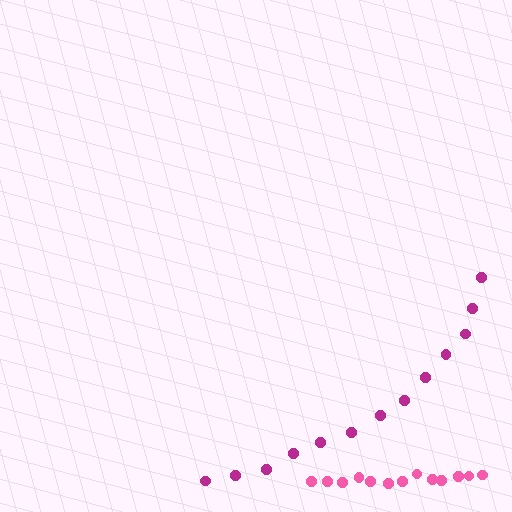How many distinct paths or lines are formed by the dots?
There are 2 distinct paths.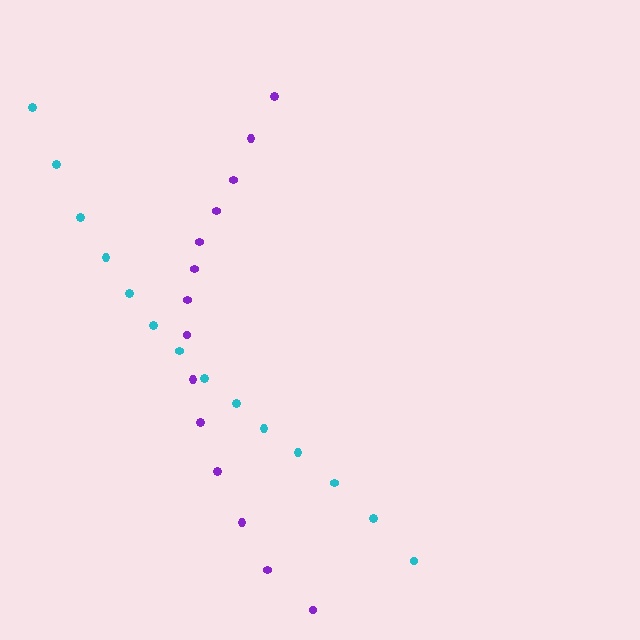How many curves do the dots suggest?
There are 2 distinct paths.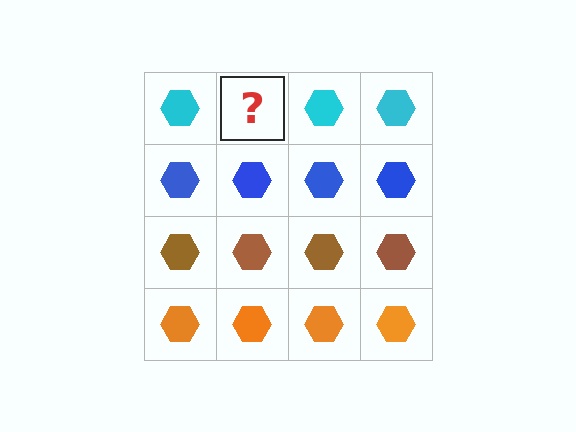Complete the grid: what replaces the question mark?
The question mark should be replaced with a cyan hexagon.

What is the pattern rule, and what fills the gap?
The rule is that each row has a consistent color. The gap should be filled with a cyan hexagon.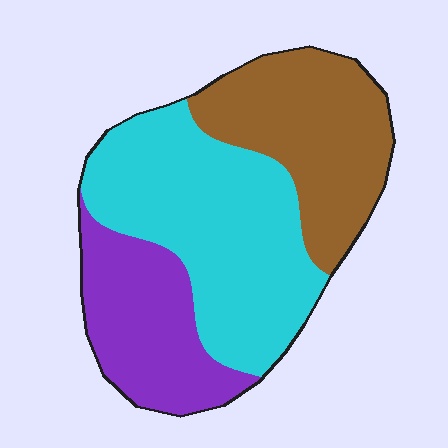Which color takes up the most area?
Cyan, at roughly 45%.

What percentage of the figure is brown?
Brown takes up about one third (1/3) of the figure.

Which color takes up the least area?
Purple, at roughly 25%.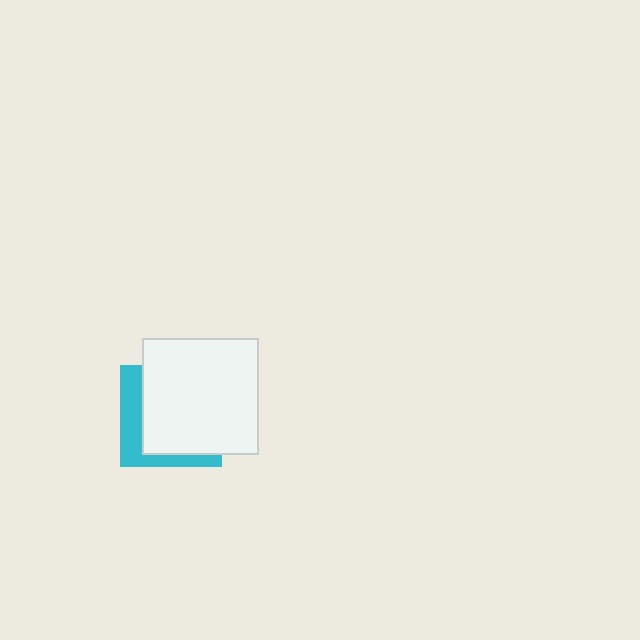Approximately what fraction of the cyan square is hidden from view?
Roughly 69% of the cyan square is hidden behind the white square.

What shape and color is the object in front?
The object in front is a white square.